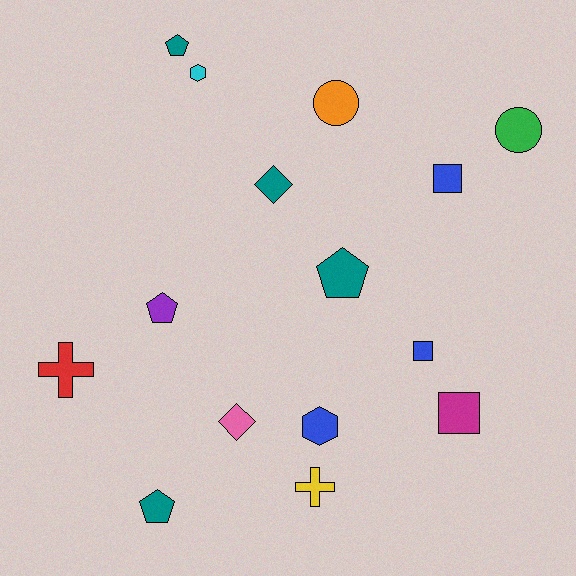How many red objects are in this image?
There is 1 red object.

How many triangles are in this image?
There are no triangles.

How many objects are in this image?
There are 15 objects.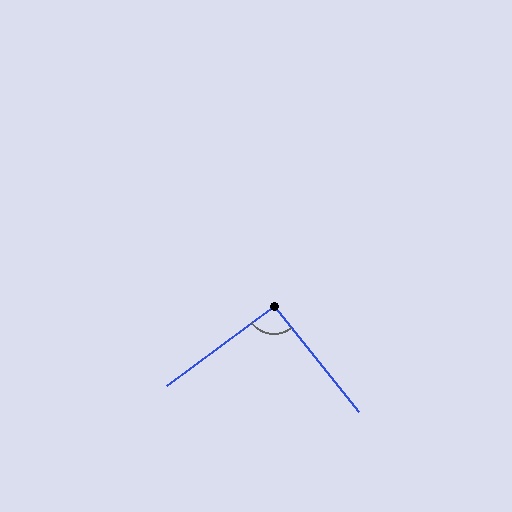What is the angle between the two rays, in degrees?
Approximately 92 degrees.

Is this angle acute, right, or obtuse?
It is approximately a right angle.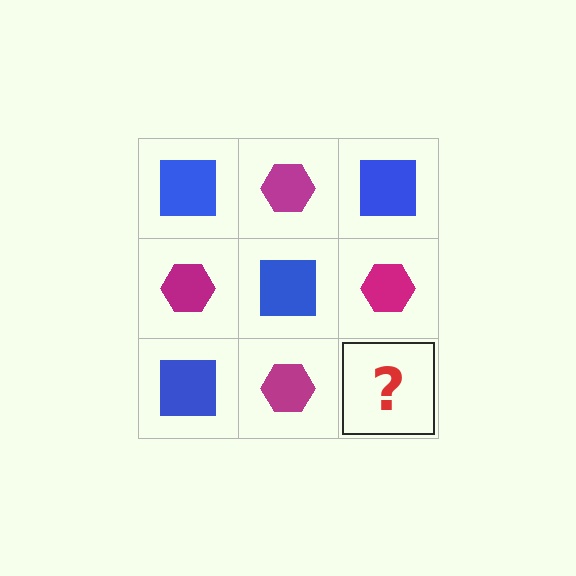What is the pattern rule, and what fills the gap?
The rule is that it alternates blue square and magenta hexagon in a checkerboard pattern. The gap should be filled with a blue square.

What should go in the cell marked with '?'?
The missing cell should contain a blue square.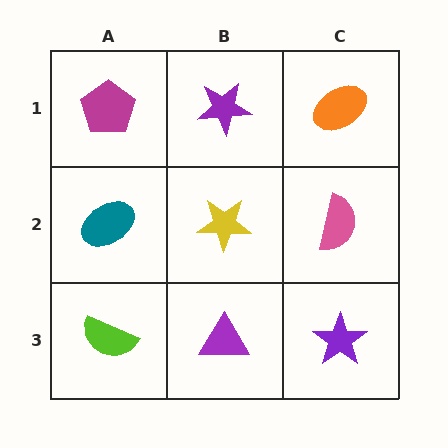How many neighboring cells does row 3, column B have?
3.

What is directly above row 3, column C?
A pink semicircle.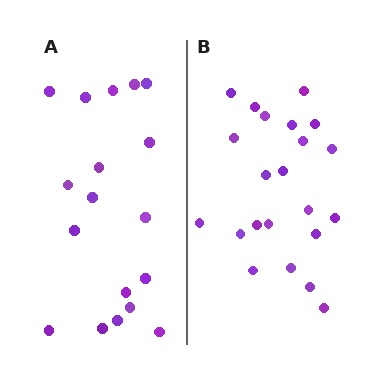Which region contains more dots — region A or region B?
Region B (the right region) has more dots.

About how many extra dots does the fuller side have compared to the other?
Region B has about 4 more dots than region A.